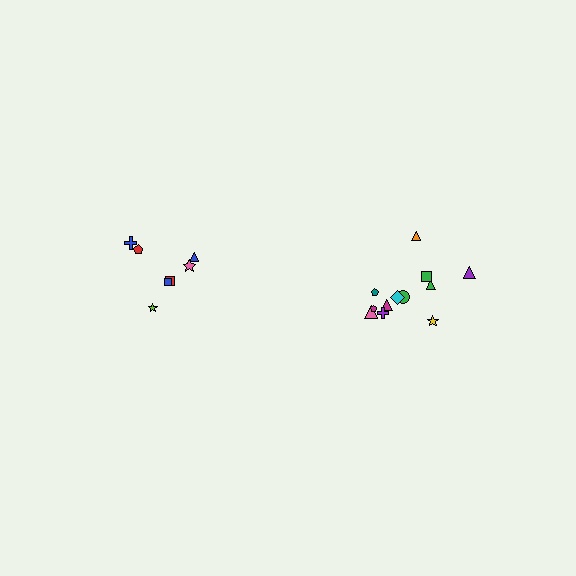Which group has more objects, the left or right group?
The right group.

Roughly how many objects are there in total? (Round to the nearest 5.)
Roughly 20 objects in total.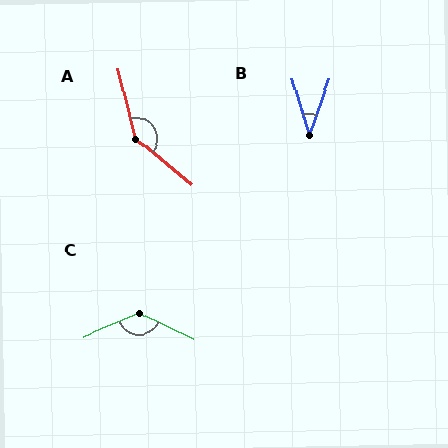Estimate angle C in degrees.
Approximately 131 degrees.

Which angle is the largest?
A, at approximately 143 degrees.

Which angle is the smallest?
B, at approximately 35 degrees.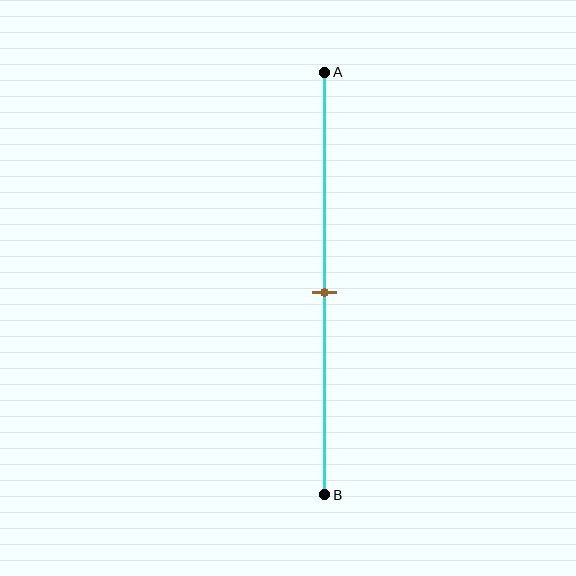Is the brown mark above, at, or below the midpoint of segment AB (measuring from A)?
The brown mark is approximately at the midpoint of segment AB.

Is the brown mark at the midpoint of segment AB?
Yes, the mark is approximately at the midpoint.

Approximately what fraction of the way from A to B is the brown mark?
The brown mark is approximately 50% of the way from A to B.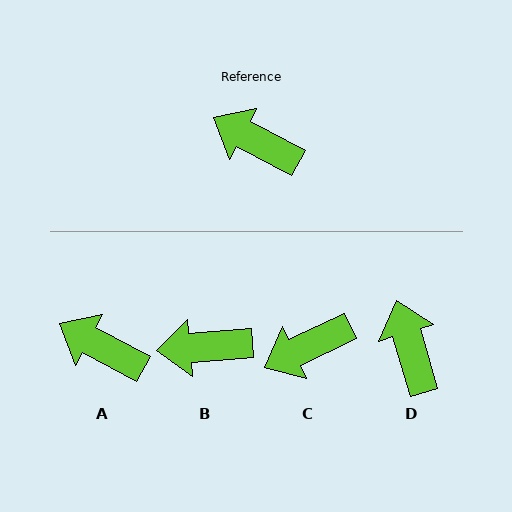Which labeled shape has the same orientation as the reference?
A.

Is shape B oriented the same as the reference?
No, it is off by about 33 degrees.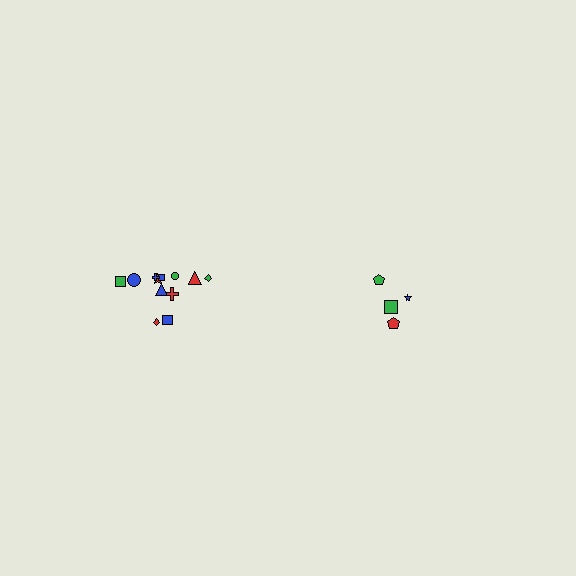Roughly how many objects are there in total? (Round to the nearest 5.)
Roughly 15 objects in total.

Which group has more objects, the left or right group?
The left group.